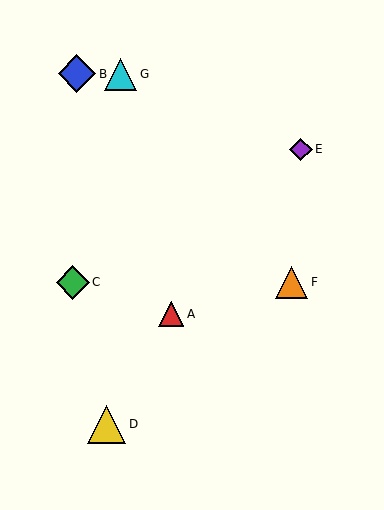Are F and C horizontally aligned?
Yes, both are at y≈283.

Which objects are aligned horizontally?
Objects C, F are aligned horizontally.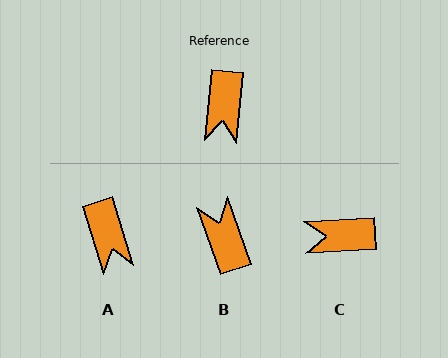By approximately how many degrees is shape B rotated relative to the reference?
Approximately 156 degrees clockwise.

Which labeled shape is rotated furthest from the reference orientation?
B, about 156 degrees away.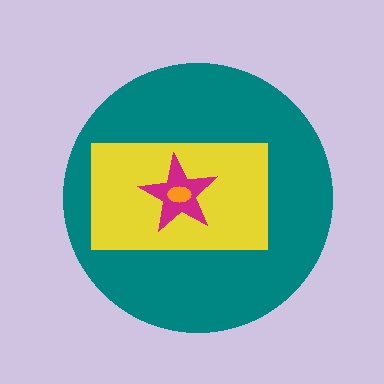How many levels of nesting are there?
4.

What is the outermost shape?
The teal circle.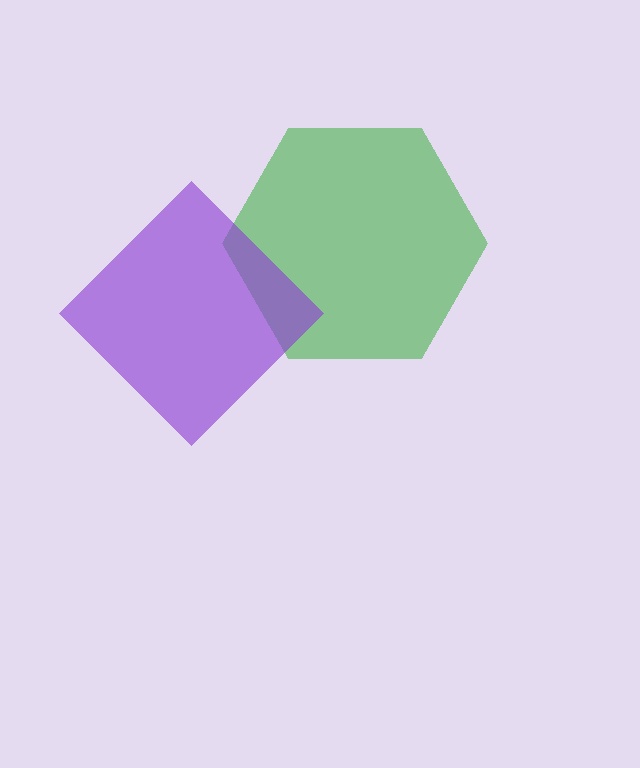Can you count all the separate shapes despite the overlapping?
Yes, there are 2 separate shapes.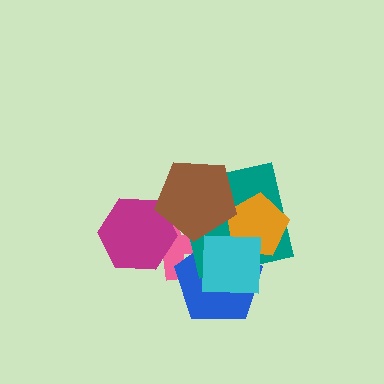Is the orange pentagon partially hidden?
Yes, it is partially covered by another shape.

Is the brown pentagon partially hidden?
No, no other shape covers it.